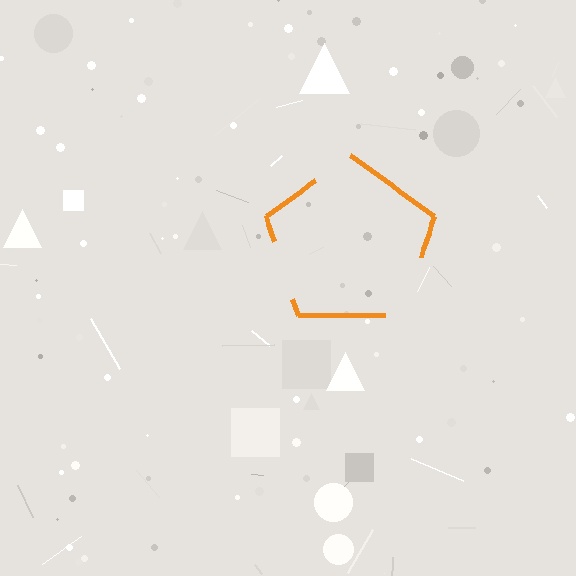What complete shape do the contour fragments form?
The contour fragments form a pentagon.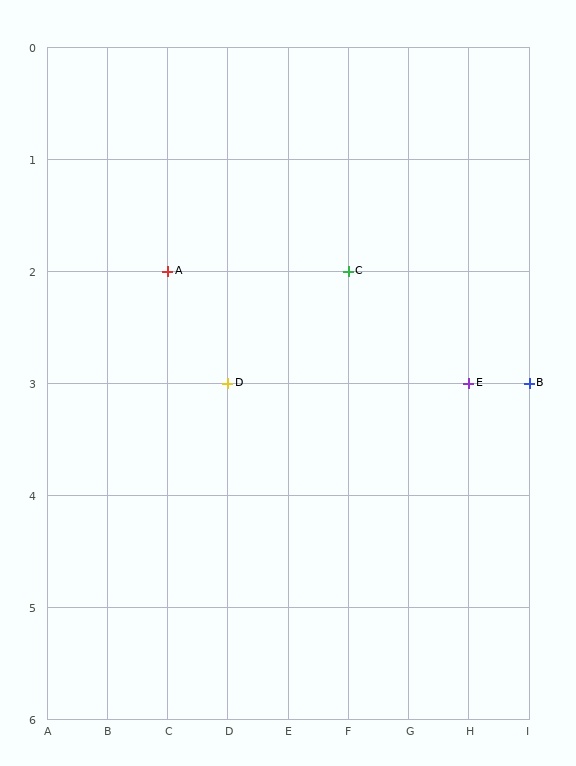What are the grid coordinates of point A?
Point A is at grid coordinates (C, 2).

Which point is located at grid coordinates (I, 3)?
Point B is at (I, 3).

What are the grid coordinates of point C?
Point C is at grid coordinates (F, 2).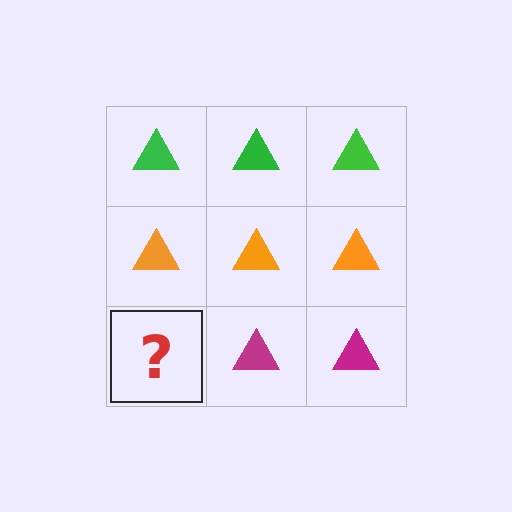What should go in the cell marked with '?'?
The missing cell should contain a magenta triangle.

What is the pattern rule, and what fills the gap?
The rule is that each row has a consistent color. The gap should be filled with a magenta triangle.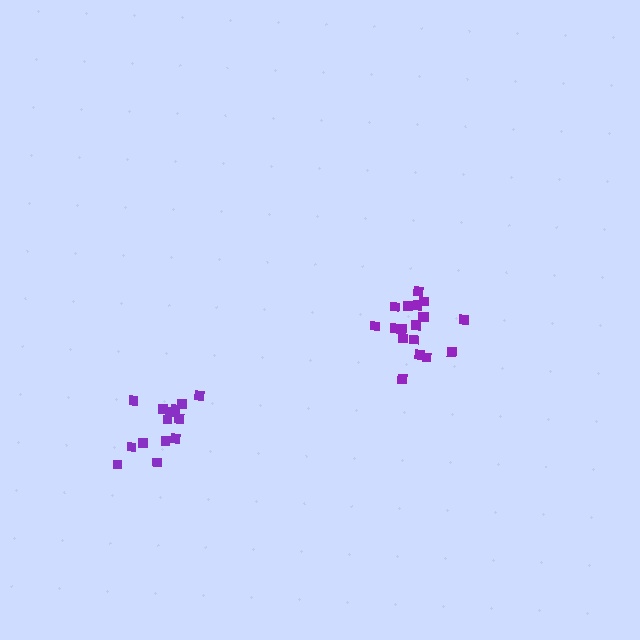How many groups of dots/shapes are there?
There are 2 groups.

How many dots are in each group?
Group 1: 14 dots, Group 2: 18 dots (32 total).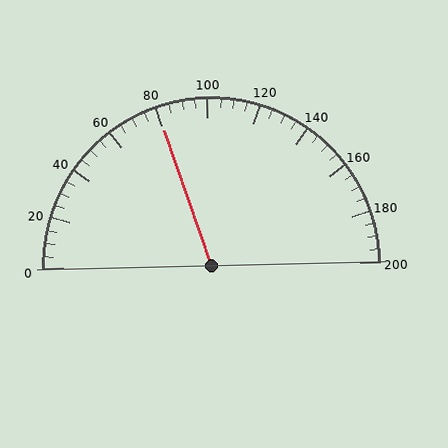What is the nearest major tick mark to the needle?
The nearest major tick mark is 80.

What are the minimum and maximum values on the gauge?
The gauge ranges from 0 to 200.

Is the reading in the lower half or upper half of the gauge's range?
The reading is in the lower half of the range (0 to 200).